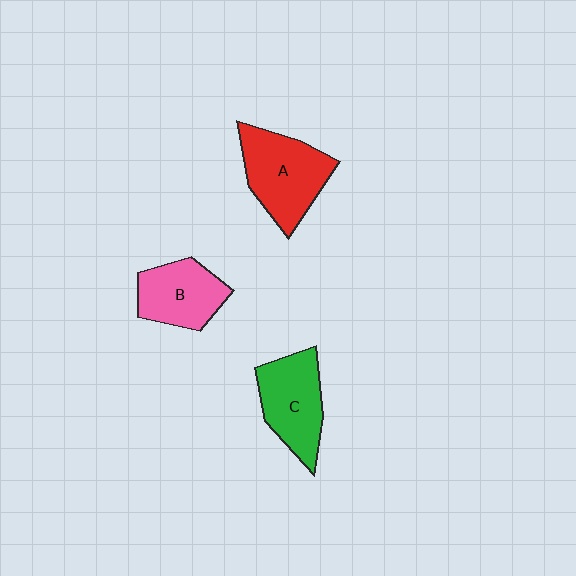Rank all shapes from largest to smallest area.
From largest to smallest: A (red), C (green), B (pink).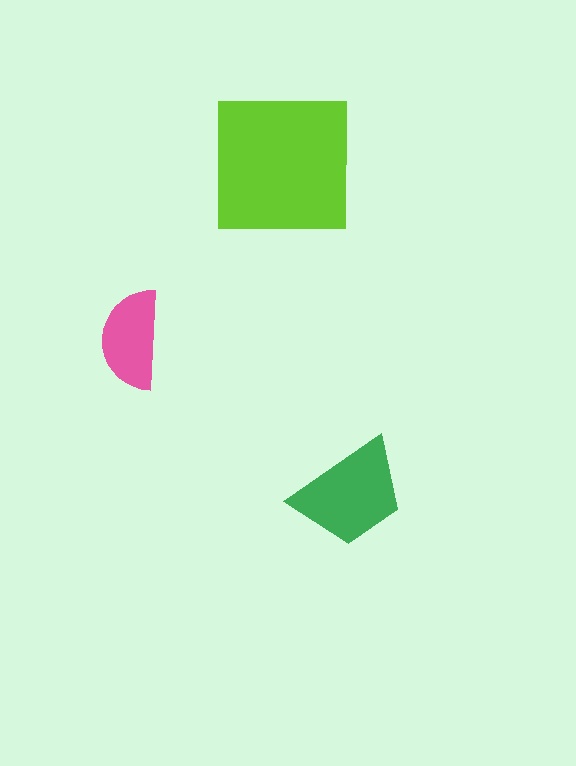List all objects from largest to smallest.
The lime square, the green trapezoid, the pink semicircle.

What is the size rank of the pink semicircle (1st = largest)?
3rd.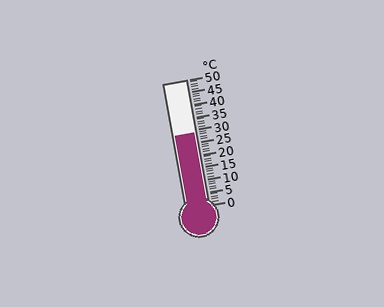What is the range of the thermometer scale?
The thermometer scale ranges from 0°C to 50°C.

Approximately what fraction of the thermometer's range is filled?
The thermometer is filled to approximately 60% of its range.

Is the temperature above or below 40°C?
The temperature is below 40°C.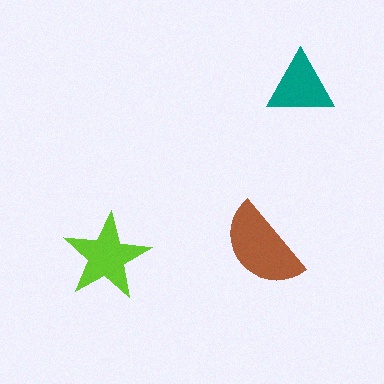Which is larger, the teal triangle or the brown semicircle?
The brown semicircle.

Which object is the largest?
The brown semicircle.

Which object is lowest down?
The lime star is bottommost.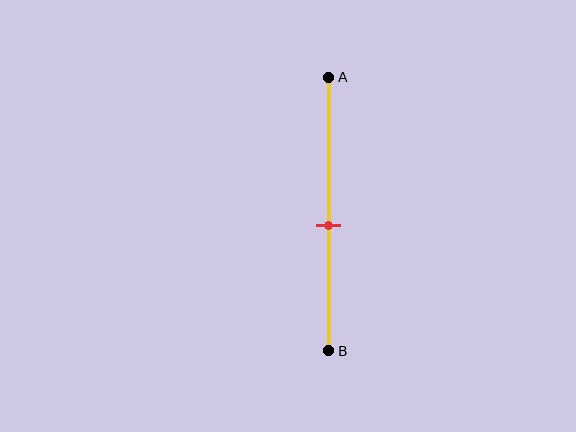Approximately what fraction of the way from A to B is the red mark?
The red mark is approximately 55% of the way from A to B.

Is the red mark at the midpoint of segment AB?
No, the mark is at about 55% from A, not at the 50% midpoint.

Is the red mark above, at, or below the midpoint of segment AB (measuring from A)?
The red mark is below the midpoint of segment AB.